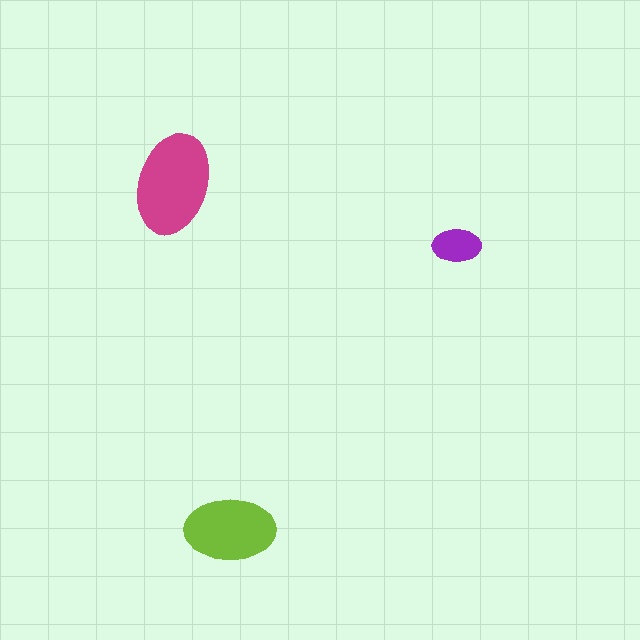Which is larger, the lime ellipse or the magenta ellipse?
The magenta one.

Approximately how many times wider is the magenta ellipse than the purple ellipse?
About 2 times wider.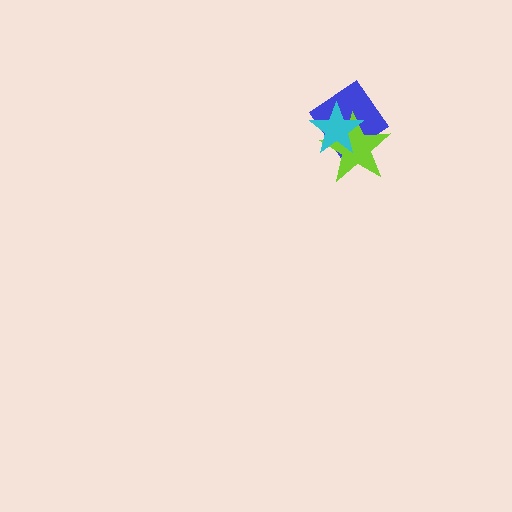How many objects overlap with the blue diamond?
2 objects overlap with the blue diamond.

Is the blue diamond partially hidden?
Yes, it is partially covered by another shape.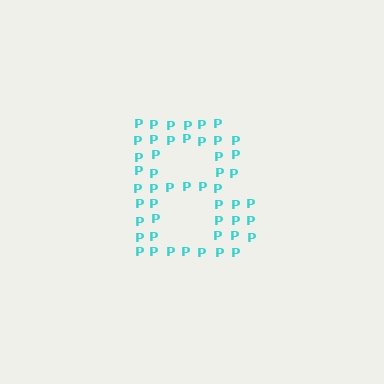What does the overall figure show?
The overall figure shows the letter B.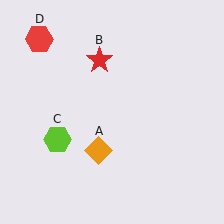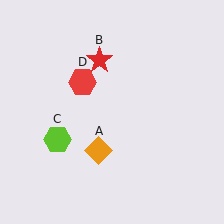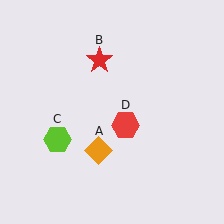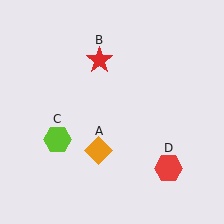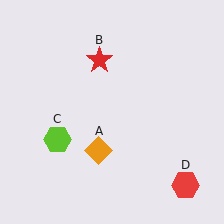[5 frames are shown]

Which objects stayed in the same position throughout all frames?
Orange diamond (object A) and red star (object B) and lime hexagon (object C) remained stationary.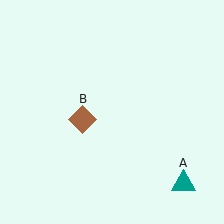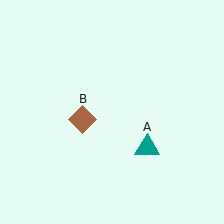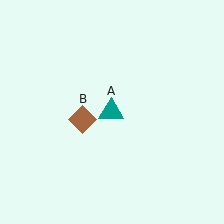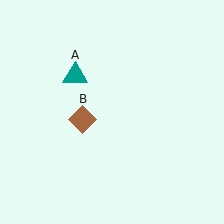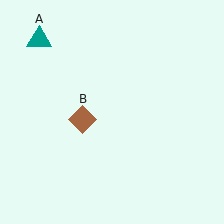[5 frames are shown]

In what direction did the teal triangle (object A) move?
The teal triangle (object A) moved up and to the left.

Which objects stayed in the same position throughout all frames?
Brown diamond (object B) remained stationary.